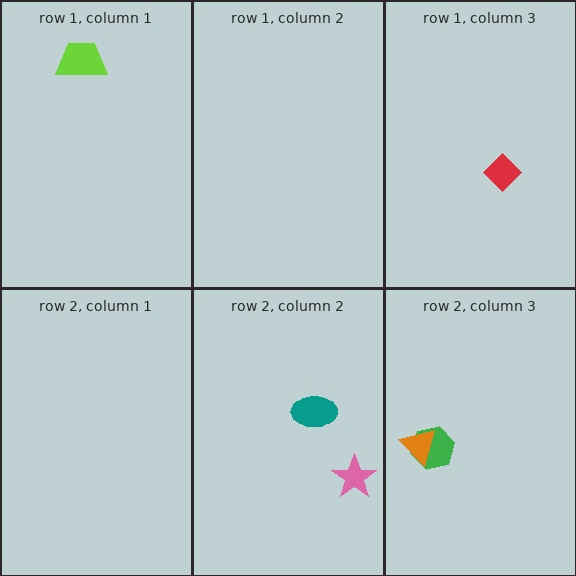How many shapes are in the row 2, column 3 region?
2.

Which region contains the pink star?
The row 2, column 2 region.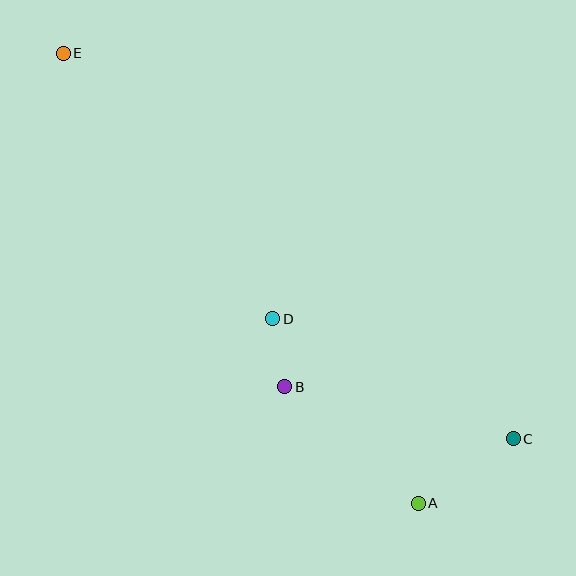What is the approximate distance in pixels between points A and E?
The distance between A and E is approximately 573 pixels.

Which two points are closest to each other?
Points B and D are closest to each other.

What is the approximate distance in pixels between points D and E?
The distance between D and E is approximately 338 pixels.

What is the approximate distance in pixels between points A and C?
The distance between A and C is approximately 115 pixels.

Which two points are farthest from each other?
Points C and E are farthest from each other.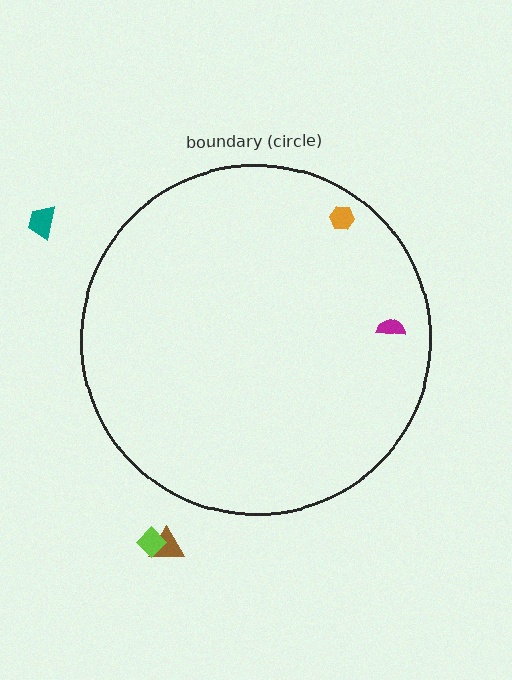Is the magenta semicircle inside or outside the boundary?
Inside.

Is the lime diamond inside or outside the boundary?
Outside.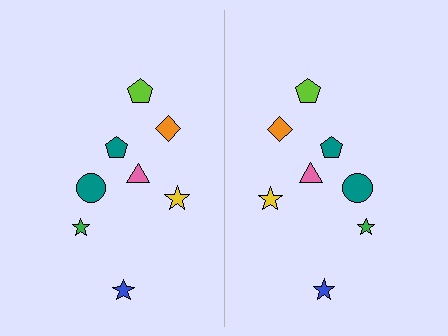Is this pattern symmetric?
Yes, this pattern has bilateral (reflection) symmetry.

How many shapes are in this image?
There are 16 shapes in this image.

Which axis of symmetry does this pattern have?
The pattern has a vertical axis of symmetry running through the center of the image.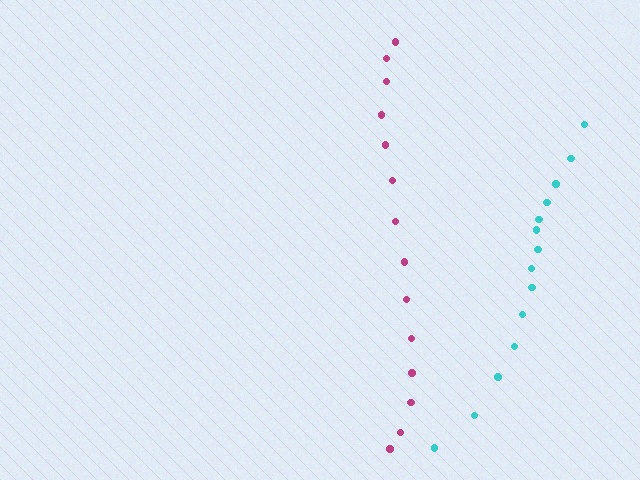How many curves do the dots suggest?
There are 2 distinct paths.